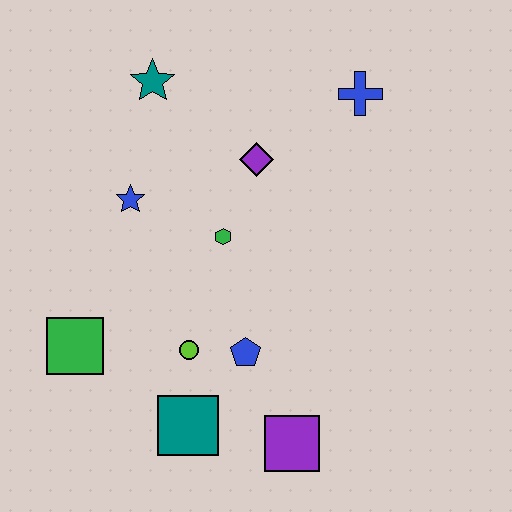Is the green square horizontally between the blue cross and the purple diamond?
No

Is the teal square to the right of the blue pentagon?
No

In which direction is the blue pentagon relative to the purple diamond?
The blue pentagon is below the purple diamond.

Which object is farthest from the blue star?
The purple square is farthest from the blue star.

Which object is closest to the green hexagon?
The purple diamond is closest to the green hexagon.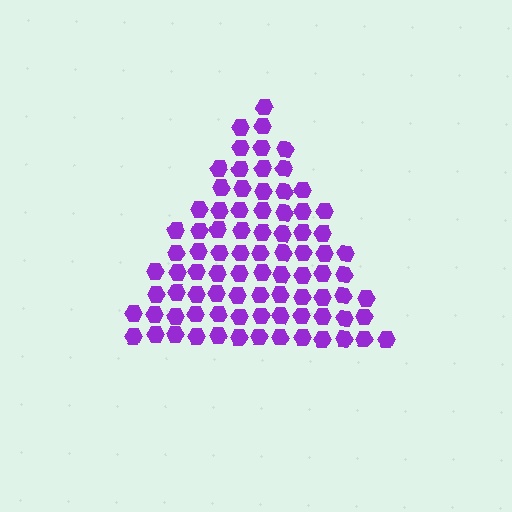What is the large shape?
The large shape is a triangle.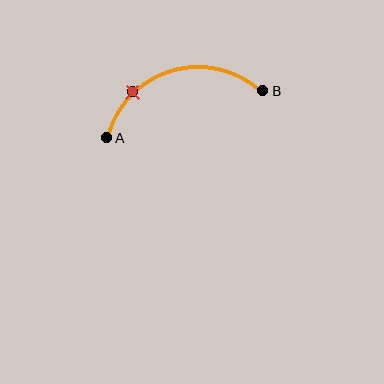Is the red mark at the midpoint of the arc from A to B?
No. The red mark lies on the arc but is closer to endpoint A. The arc midpoint would be at the point on the curve equidistant along the arc from both A and B.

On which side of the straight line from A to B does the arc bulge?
The arc bulges above the straight line connecting A and B.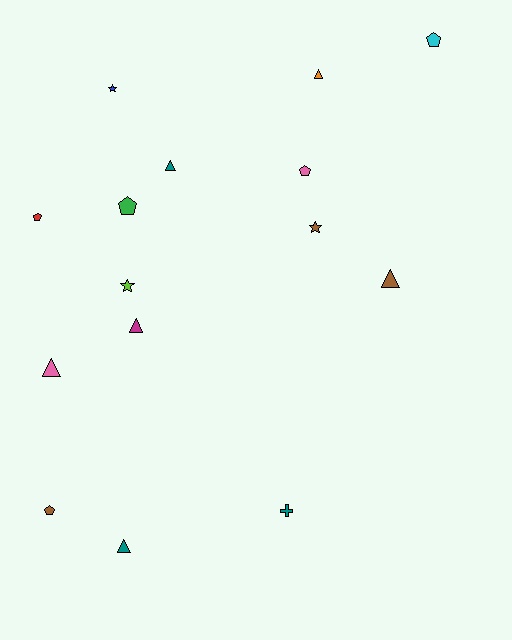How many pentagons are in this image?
There are 5 pentagons.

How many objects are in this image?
There are 15 objects.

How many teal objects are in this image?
There are 3 teal objects.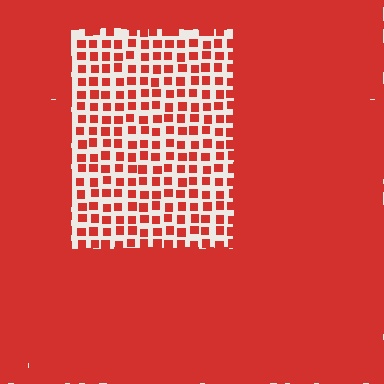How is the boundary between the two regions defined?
The boundary is defined by a change in element density (approximately 3.1x ratio). All elements are the same color, size, and shape.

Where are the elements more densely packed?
The elements are more densely packed outside the rectangle boundary.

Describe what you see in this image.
The image contains small red elements arranged at two different densities. A rectangle-shaped region is visible where the elements are less densely packed than the surrounding area.